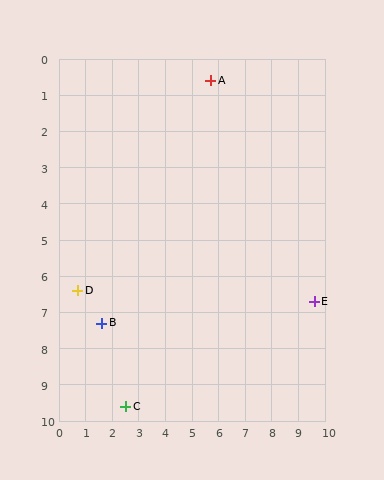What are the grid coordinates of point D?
Point D is at approximately (0.7, 6.4).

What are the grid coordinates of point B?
Point B is at approximately (1.6, 7.3).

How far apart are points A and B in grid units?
Points A and B are about 7.9 grid units apart.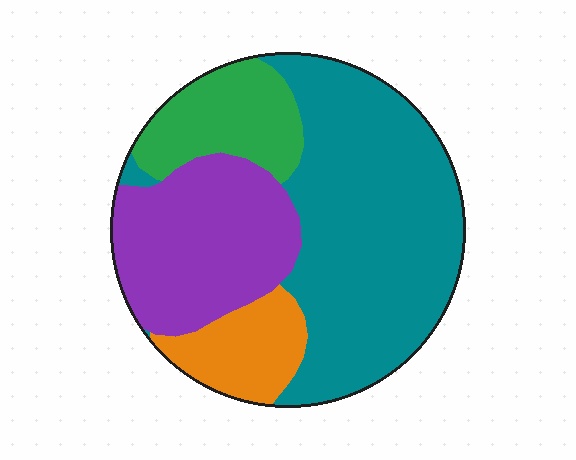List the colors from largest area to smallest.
From largest to smallest: teal, purple, green, orange.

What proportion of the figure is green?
Green covers about 15% of the figure.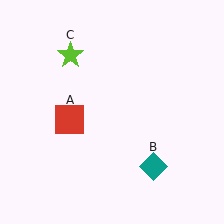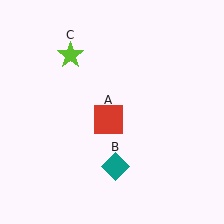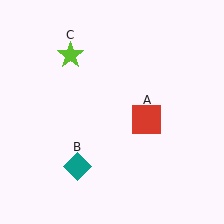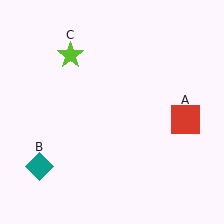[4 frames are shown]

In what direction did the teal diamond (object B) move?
The teal diamond (object B) moved left.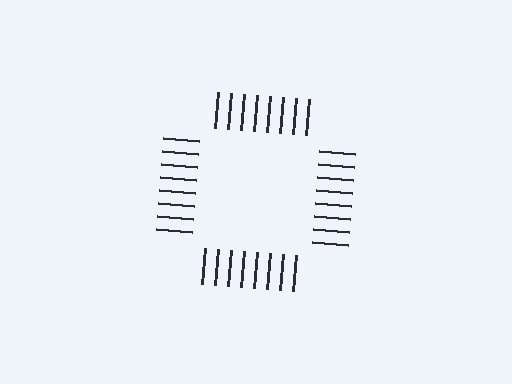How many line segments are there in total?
32 — 8 along each of the 4 edges.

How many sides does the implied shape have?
4 sides — the line-ends trace a square.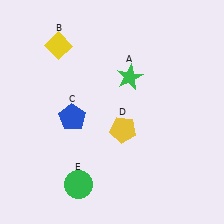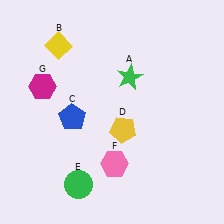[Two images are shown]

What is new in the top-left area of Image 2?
A magenta hexagon (G) was added in the top-left area of Image 2.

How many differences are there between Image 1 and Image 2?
There are 2 differences between the two images.